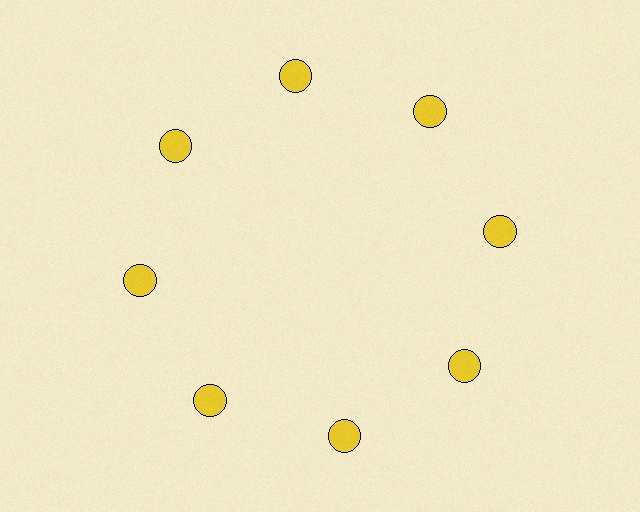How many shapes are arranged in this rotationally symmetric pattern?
There are 8 shapes, arranged in 8 groups of 1.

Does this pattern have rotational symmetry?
Yes, this pattern has 8-fold rotational symmetry. It looks the same after rotating 45 degrees around the center.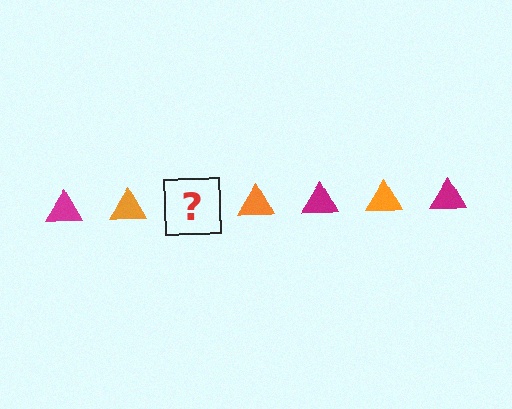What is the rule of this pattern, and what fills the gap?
The rule is that the pattern cycles through magenta, orange triangles. The gap should be filled with a magenta triangle.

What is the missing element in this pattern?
The missing element is a magenta triangle.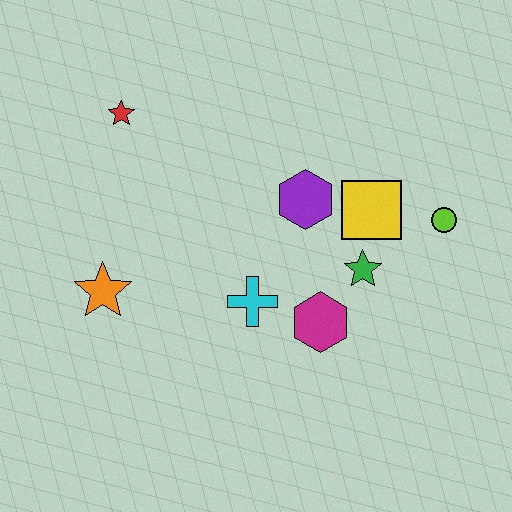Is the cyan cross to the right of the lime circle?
No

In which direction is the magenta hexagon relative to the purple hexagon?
The magenta hexagon is below the purple hexagon.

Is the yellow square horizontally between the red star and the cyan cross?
No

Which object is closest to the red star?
The orange star is closest to the red star.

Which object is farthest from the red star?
The lime circle is farthest from the red star.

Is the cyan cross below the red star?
Yes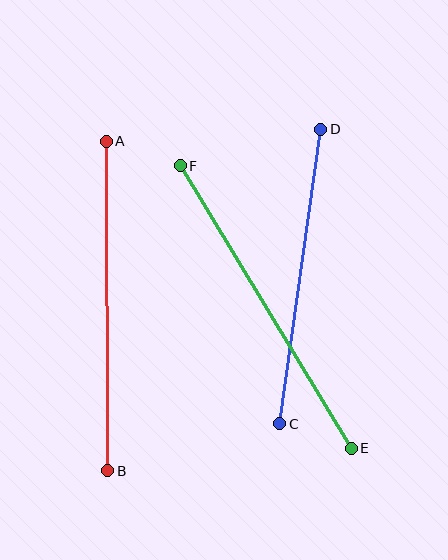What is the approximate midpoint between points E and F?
The midpoint is at approximately (266, 307) pixels.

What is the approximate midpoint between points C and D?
The midpoint is at approximately (300, 277) pixels.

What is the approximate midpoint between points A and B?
The midpoint is at approximately (107, 306) pixels.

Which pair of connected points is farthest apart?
Points E and F are farthest apart.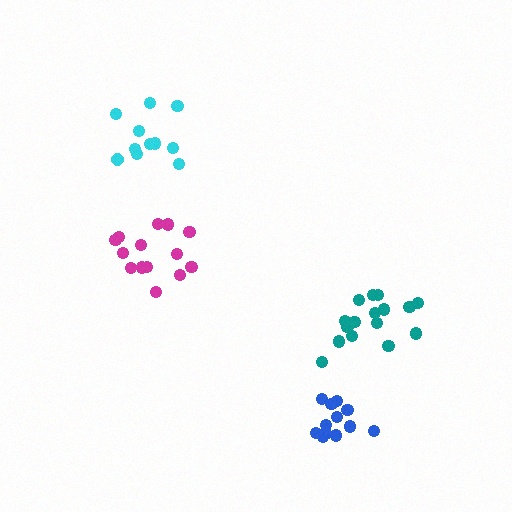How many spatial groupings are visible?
There are 4 spatial groupings.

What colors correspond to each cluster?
The clusters are colored: blue, teal, magenta, cyan.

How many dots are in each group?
Group 1: 12 dots, Group 2: 16 dots, Group 3: 14 dots, Group 4: 11 dots (53 total).